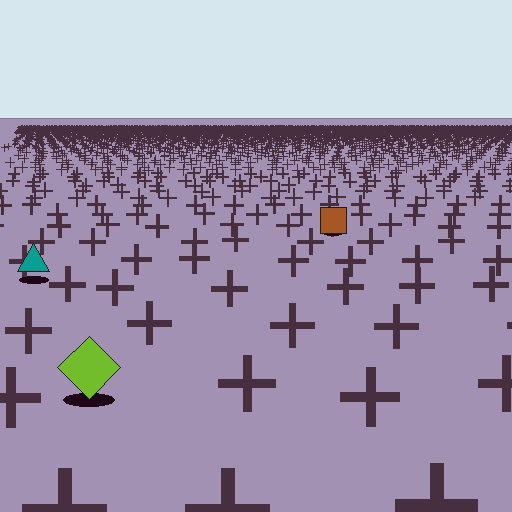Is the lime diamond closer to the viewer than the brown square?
Yes. The lime diamond is closer — you can tell from the texture gradient: the ground texture is coarser near it.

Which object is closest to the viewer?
The lime diamond is closest. The texture marks near it are larger and more spread out.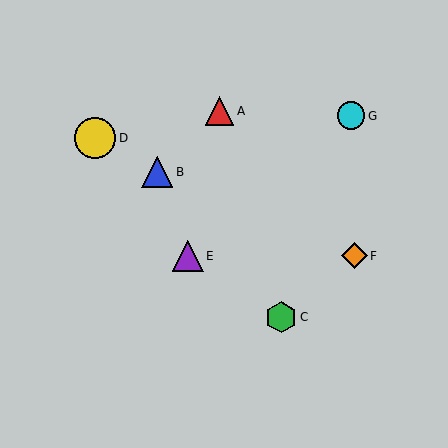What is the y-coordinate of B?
Object B is at y≈172.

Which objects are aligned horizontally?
Objects E, F are aligned horizontally.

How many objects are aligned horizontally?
2 objects (E, F) are aligned horizontally.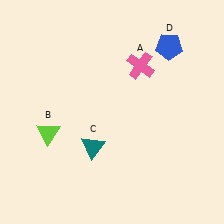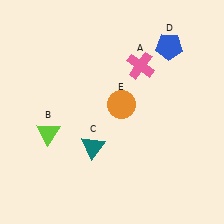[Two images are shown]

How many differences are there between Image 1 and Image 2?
There is 1 difference between the two images.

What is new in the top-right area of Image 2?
An orange circle (E) was added in the top-right area of Image 2.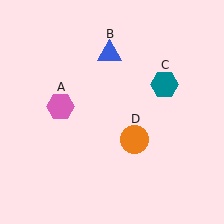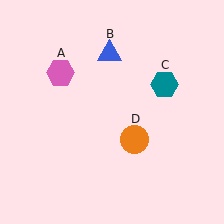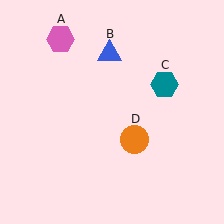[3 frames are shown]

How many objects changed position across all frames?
1 object changed position: pink hexagon (object A).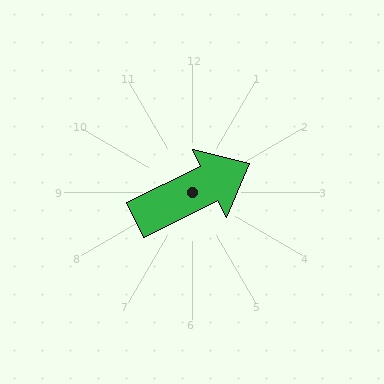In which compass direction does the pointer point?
Northeast.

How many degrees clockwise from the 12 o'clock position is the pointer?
Approximately 64 degrees.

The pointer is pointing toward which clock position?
Roughly 2 o'clock.